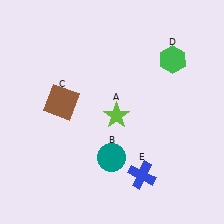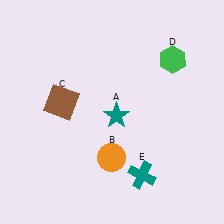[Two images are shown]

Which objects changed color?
A changed from lime to teal. B changed from teal to orange. E changed from blue to teal.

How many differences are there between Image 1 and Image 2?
There are 3 differences between the two images.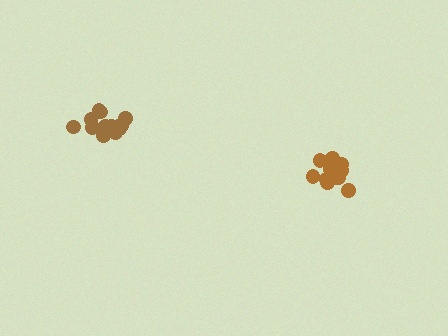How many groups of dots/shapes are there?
There are 2 groups.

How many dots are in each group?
Group 1: 14 dots, Group 2: 13 dots (27 total).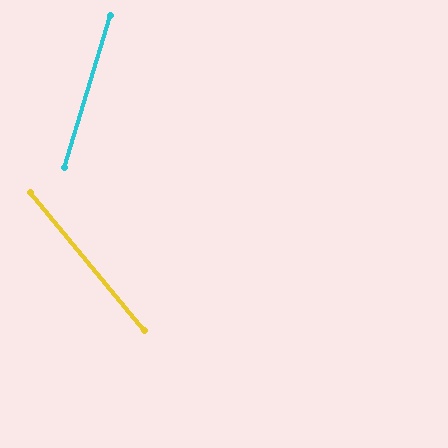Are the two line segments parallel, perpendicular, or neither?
Neither parallel nor perpendicular — they differ by about 56°.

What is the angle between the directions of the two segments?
Approximately 56 degrees.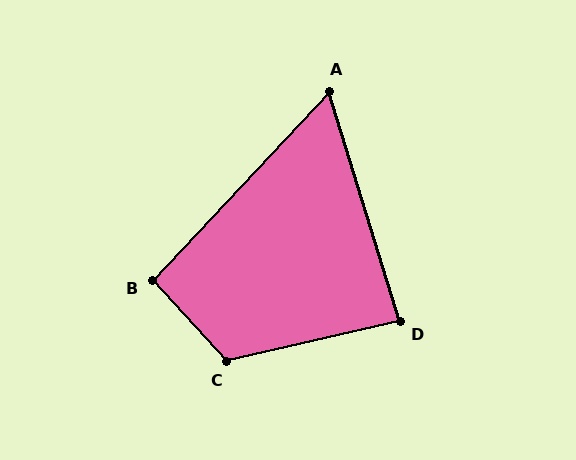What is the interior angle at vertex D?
Approximately 86 degrees (approximately right).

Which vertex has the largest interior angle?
C, at approximately 120 degrees.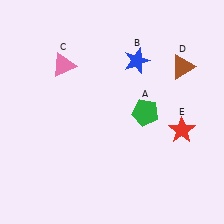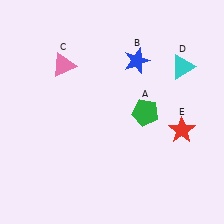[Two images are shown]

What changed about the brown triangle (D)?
In Image 1, D is brown. In Image 2, it changed to cyan.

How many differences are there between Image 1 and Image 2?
There is 1 difference between the two images.